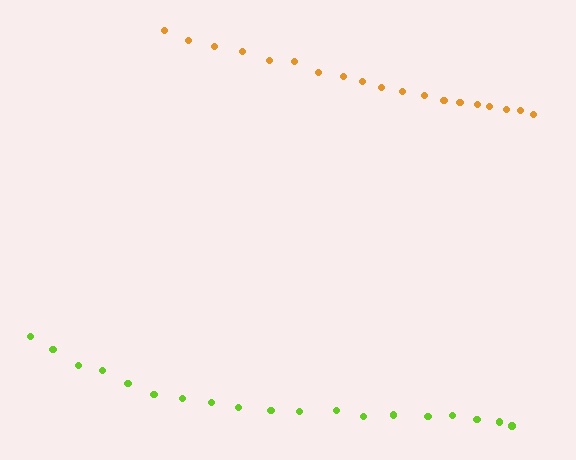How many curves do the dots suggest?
There are 2 distinct paths.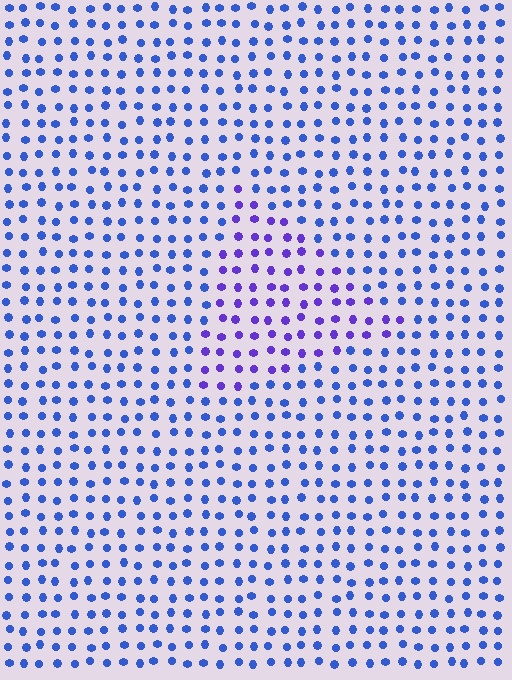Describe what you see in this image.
The image is filled with small blue elements in a uniform arrangement. A triangle-shaped region is visible where the elements are tinted to a slightly different hue, forming a subtle color boundary.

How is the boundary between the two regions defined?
The boundary is defined purely by a slight shift in hue (about 34 degrees). Spacing, size, and orientation are identical on both sides.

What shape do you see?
I see a triangle.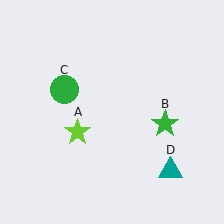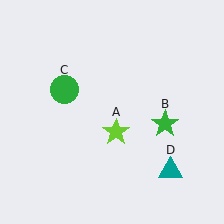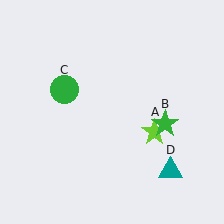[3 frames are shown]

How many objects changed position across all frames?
1 object changed position: lime star (object A).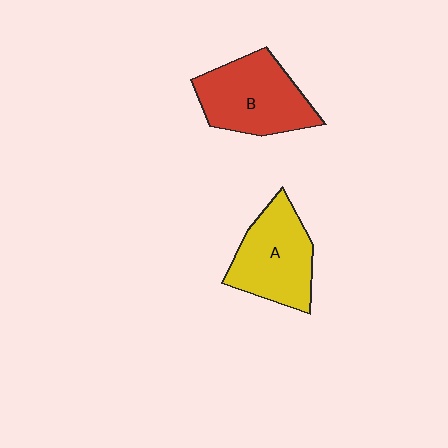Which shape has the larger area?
Shape B (red).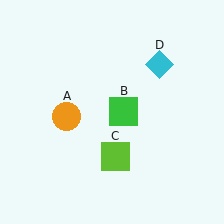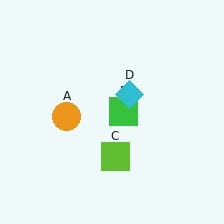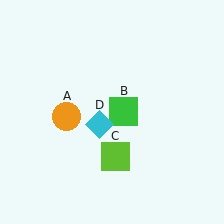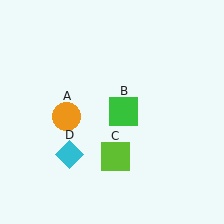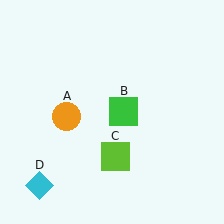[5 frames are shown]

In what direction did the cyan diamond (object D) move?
The cyan diamond (object D) moved down and to the left.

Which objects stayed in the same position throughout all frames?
Orange circle (object A) and green square (object B) and lime square (object C) remained stationary.